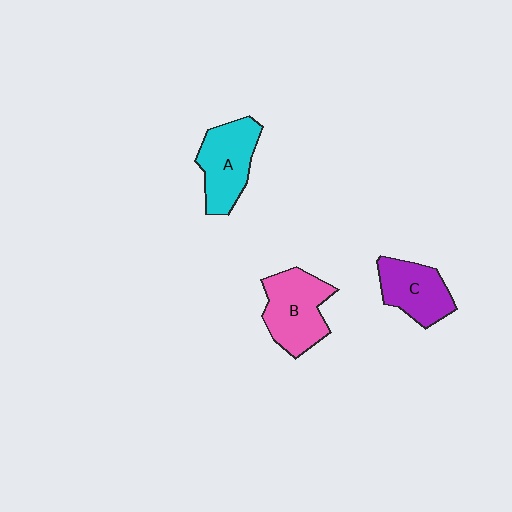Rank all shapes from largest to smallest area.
From largest to smallest: B (pink), A (cyan), C (purple).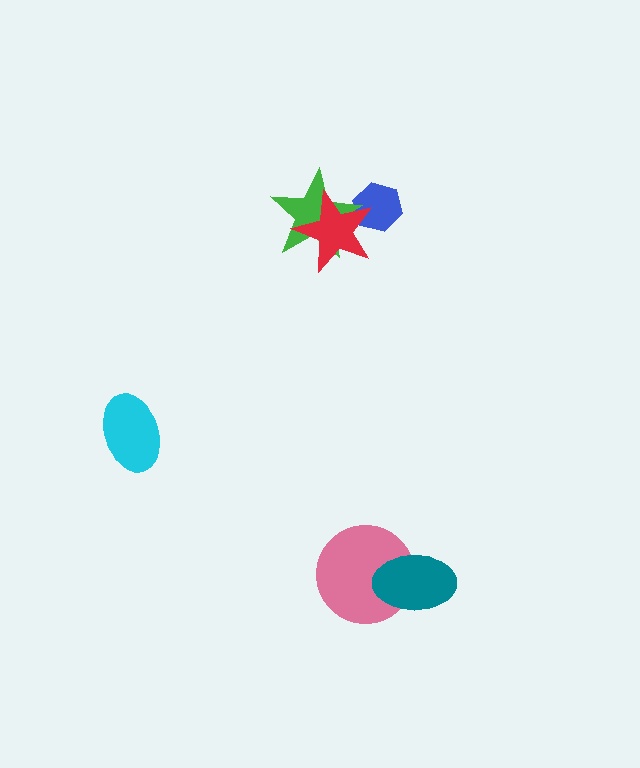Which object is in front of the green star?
The red star is in front of the green star.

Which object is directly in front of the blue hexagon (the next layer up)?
The green star is directly in front of the blue hexagon.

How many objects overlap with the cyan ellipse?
0 objects overlap with the cyan ellipse.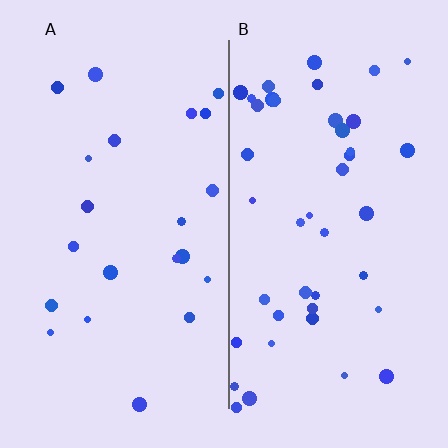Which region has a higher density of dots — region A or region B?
B (the right).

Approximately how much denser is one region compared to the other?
Approximately 2.0× — region B over region A.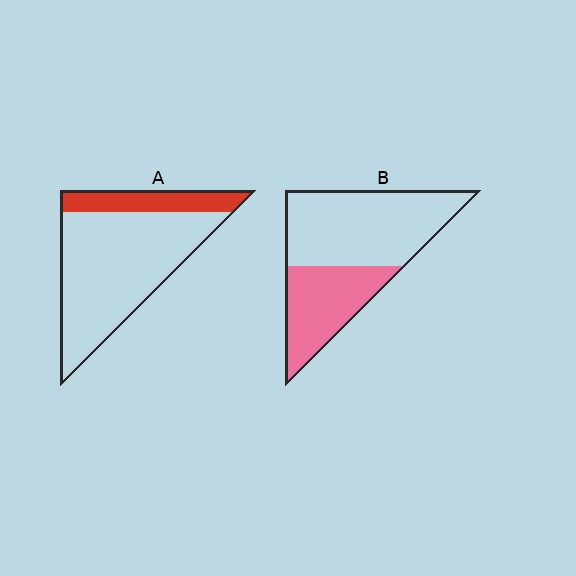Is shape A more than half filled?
No.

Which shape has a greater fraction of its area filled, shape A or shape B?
Shape B.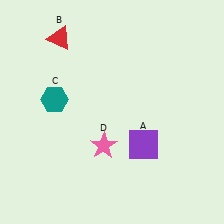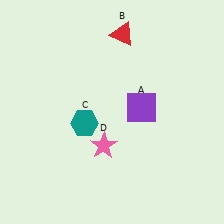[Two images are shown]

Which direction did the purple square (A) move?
The purple square (A) moved up.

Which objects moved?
The objects that moved are: the purple square (A), the red triangle (B), the teal hexagon (C).